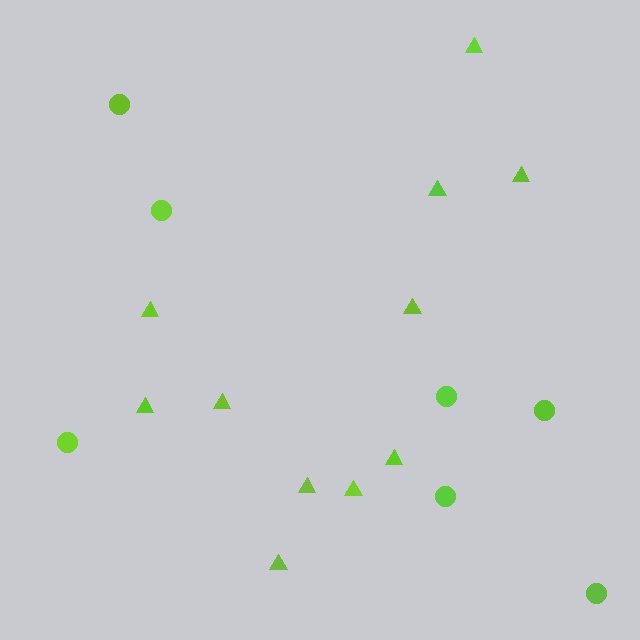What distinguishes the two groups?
There are 2 groups: one group of triangles (11) and one group of circles (7).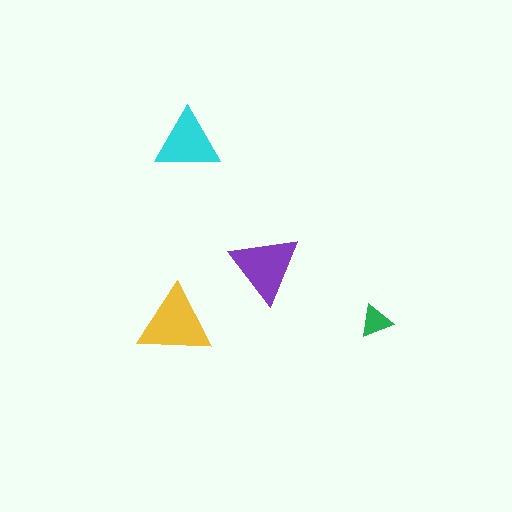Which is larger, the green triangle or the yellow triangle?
The yellow one.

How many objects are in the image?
There are 4 objects in the image.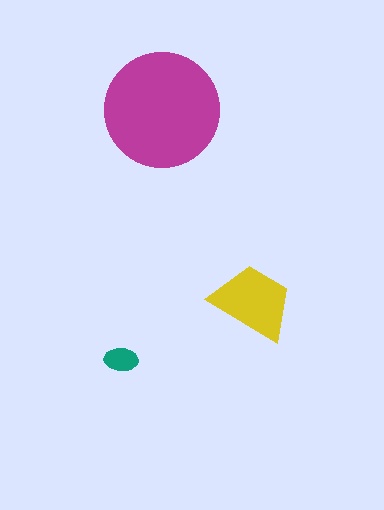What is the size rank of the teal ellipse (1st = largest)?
3rd.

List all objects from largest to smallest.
The magenta circle, the yellow trapezoid, the teal ellipse.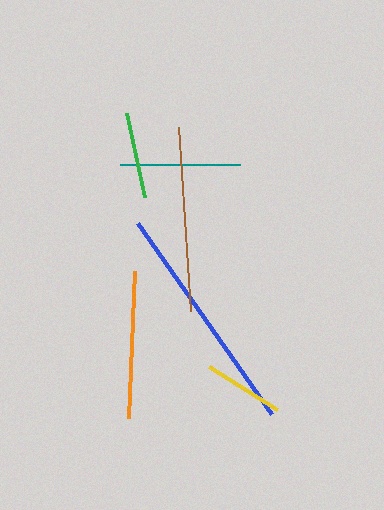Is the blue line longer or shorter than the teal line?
The blue line is longer than the teal line.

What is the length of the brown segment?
The brown segment is approximately 185 pixels long.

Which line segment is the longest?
The blue line is the longest at approximately 234 pixels.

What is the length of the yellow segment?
The yellow segment is approximately 81 pixels long.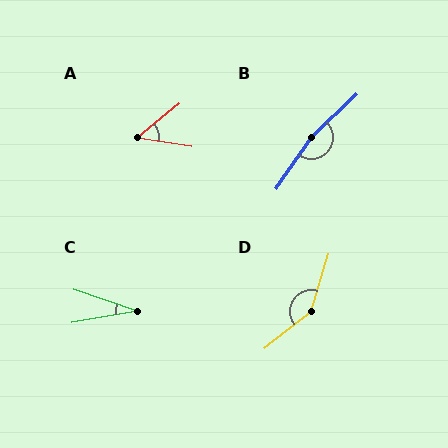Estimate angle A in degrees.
Approximately 47 degrees.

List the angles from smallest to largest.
C (29°), A (47°), D (145°), B (168°).